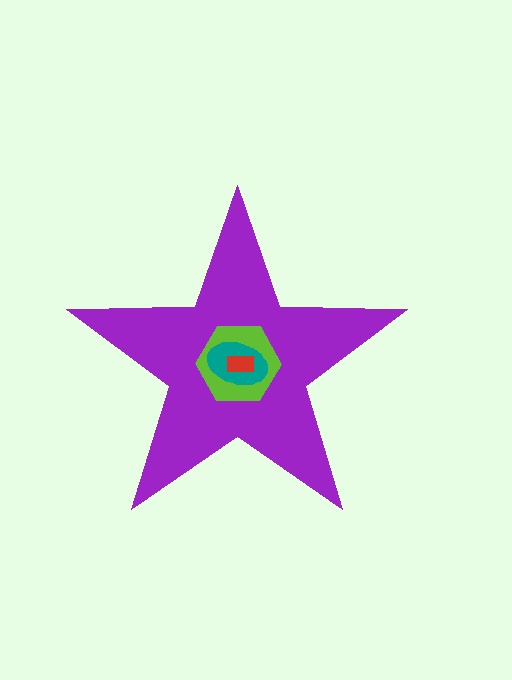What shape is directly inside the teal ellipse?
The red rectangle.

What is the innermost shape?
The red rectangle.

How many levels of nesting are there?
4.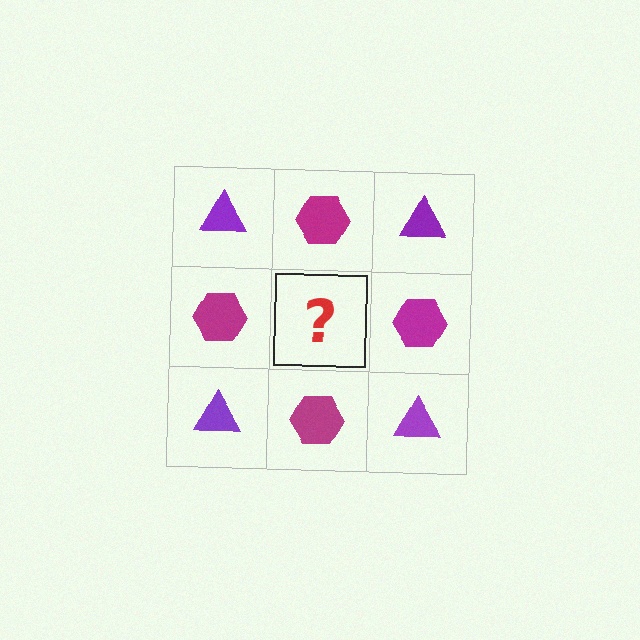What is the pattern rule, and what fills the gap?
The rule is that it alternates purple triangle and magenta hexagon in a checkerboard pattern. The gap should be filled with a purple triangle.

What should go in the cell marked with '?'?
The missing cell should contain a purple triangle.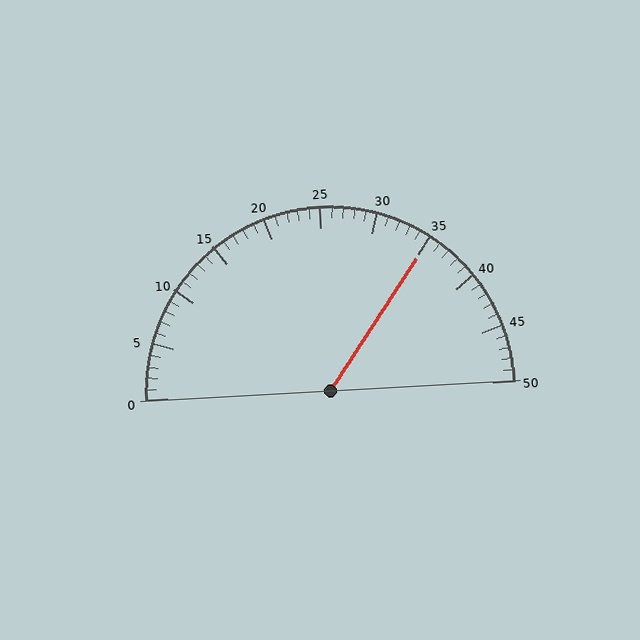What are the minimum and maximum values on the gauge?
The gauge ranges from 0 to 50.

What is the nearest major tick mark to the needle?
The nearest major tick mark is 35.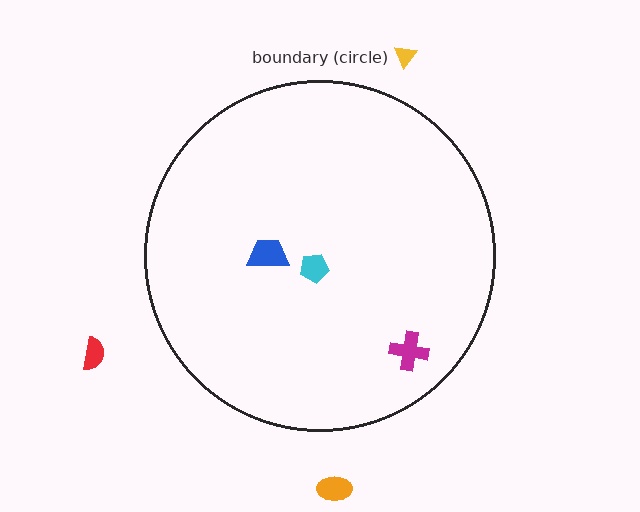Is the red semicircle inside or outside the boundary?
Outside.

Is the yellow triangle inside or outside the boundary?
Outside.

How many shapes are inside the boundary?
3 inside, 3 outside.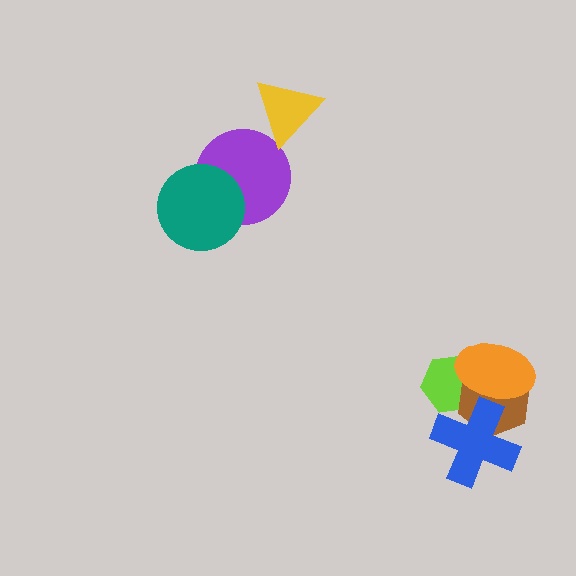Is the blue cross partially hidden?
Yes, it is partially covered by another shape.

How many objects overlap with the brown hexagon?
3 objects overlap with the brown hexagon.